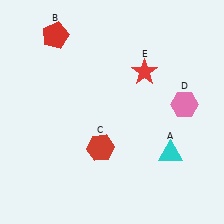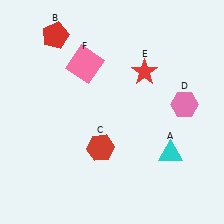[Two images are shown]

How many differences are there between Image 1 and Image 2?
There is 1 difference between the two images.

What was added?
A pink square (F) was added in Image 2.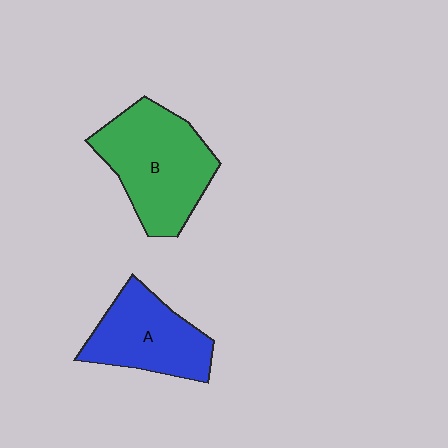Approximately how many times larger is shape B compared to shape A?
Approximately 1.3 times.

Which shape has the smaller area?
Shape A (blue).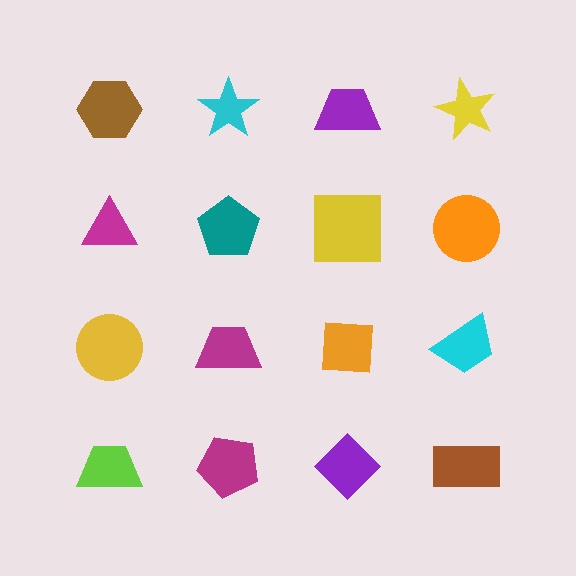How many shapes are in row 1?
4 shapes.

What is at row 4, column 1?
A lime trapezoid.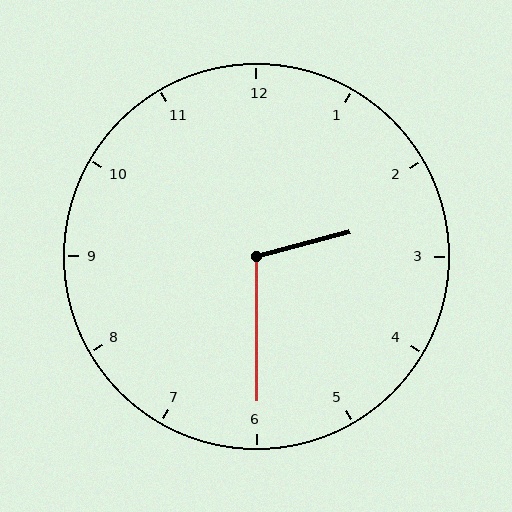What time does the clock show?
2:30.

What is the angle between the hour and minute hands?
Approximately 105 degrees.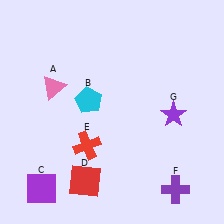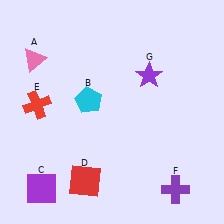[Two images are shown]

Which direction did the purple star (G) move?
The purple star (G) moved up.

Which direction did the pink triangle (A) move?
The pink triangle (A) moved up.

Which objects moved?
The objects that moved are: the pink triangle (A), the red cross (E), the purple star (G).